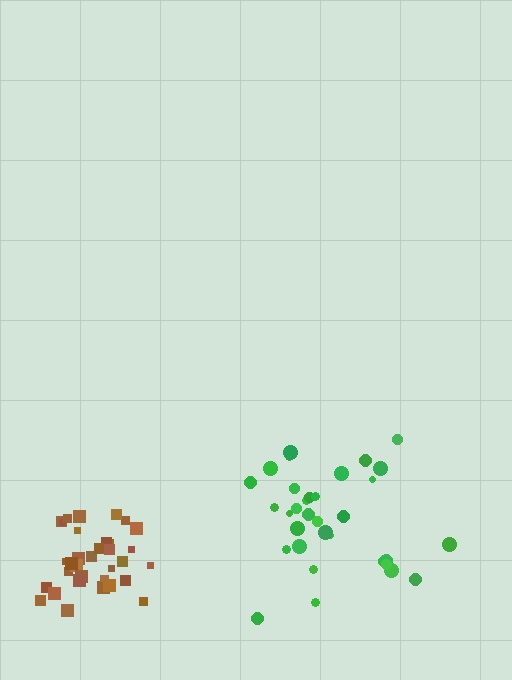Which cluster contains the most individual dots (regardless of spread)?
Brown (34).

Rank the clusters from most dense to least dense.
brown, green.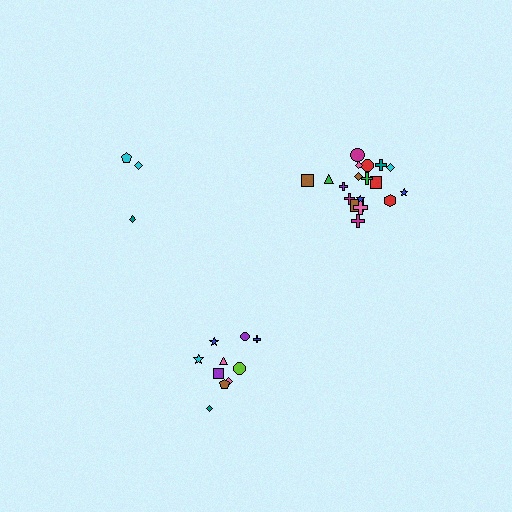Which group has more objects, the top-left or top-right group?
The top-right group.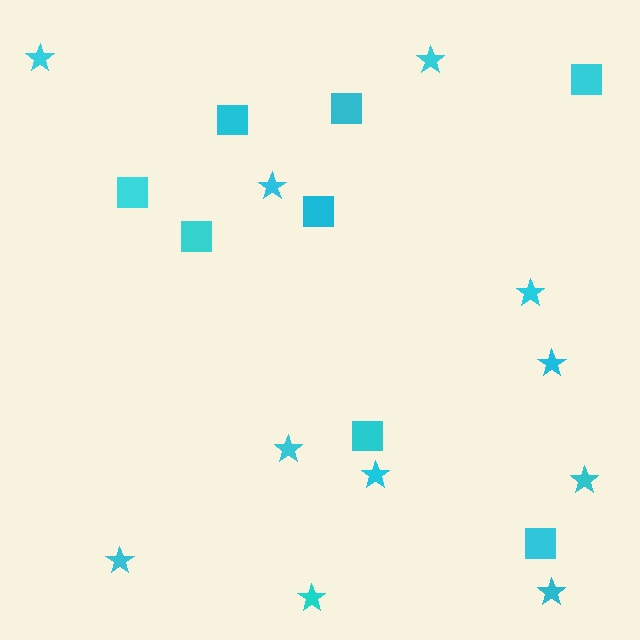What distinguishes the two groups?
There are 2 groups: one group of squares (8) and one group of stars (11).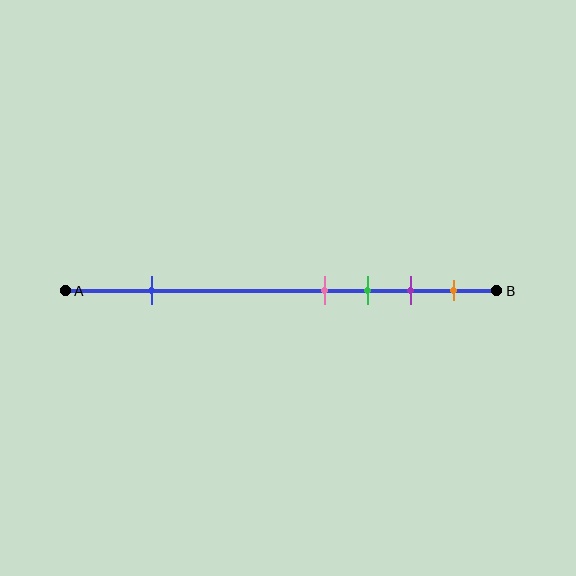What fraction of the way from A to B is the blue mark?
The blue mark is approximately 20% (0.2) of the way from A to B.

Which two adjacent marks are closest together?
The pink and green marks are the closest adjacent pair.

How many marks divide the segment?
There are 5 marks dividing the segment.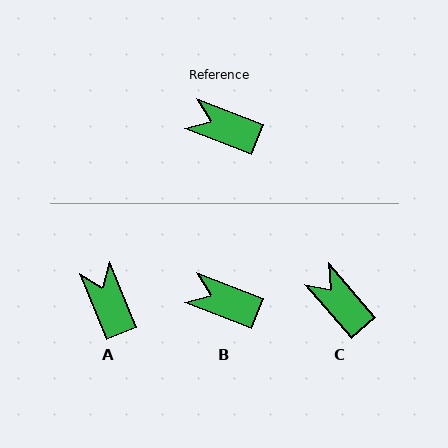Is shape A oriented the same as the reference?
No, it is off by about 47 degrees.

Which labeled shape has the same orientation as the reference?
B.